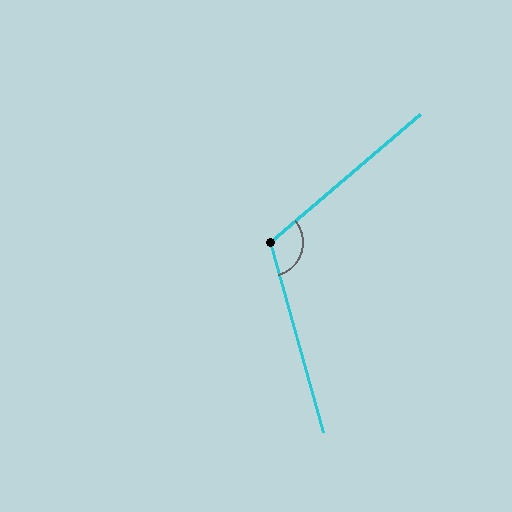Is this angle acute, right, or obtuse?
It is obtuse.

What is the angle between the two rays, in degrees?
Approximately 115 degrees.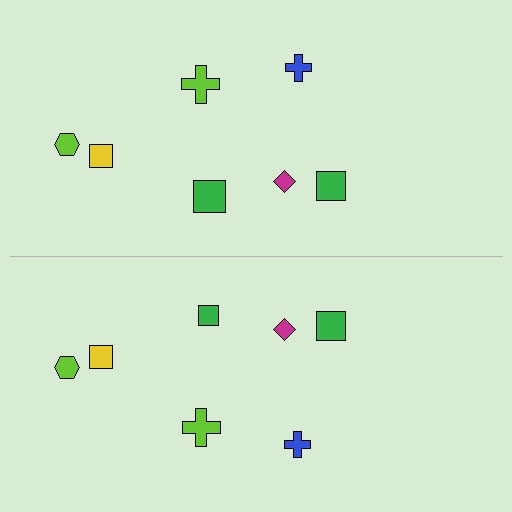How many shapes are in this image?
There are 14 shapes in this image.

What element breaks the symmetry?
The green square on the bottom side has a different size than its mirror counterpart.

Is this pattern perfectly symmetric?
No, the pattern is not perfectly symmetric. The green square on the bottom side has a different size than its mirror counterpart.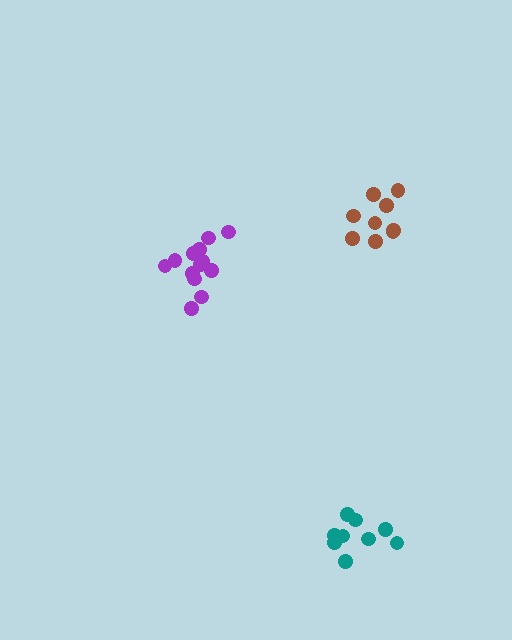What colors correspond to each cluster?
The clusters are colored: purple, brown, teal.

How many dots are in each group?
Group 1: 13 dots, Group 2: 9 dots, Group 3: 9 dots (31 total).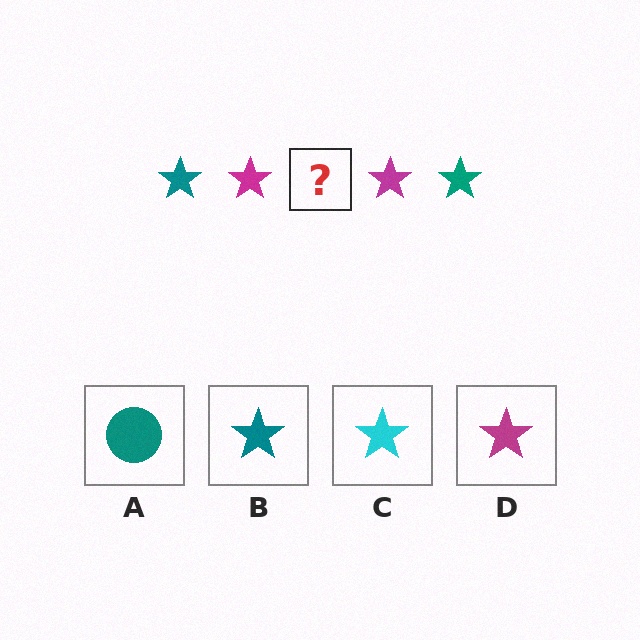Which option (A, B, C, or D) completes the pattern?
B.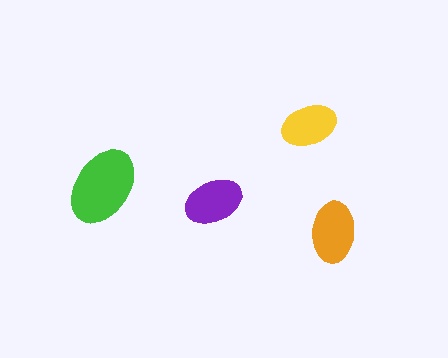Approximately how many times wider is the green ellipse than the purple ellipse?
About 1.5 times wider.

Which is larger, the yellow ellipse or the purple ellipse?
The purple one.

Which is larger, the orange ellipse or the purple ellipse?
The orange one.